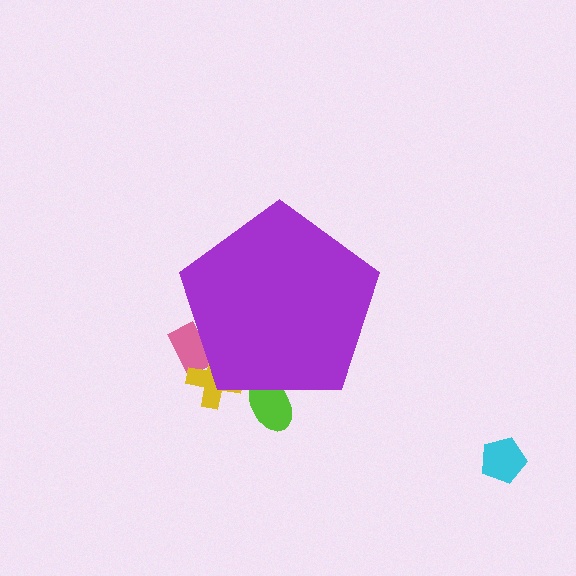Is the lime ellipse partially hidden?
Yes, the lime ellipse is partially hidden behind the purple pentagon.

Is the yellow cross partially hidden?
Yes, the yellow cross is partially hidden behind the purple pentagon.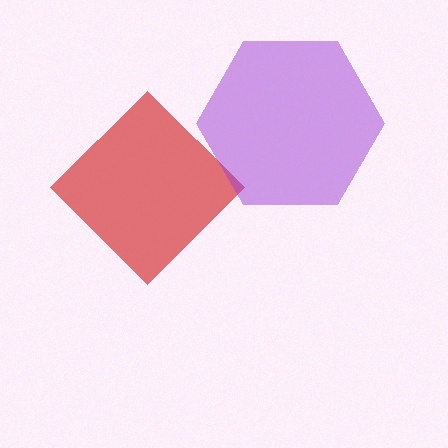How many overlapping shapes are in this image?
There are 2 overlapping shapes in the image.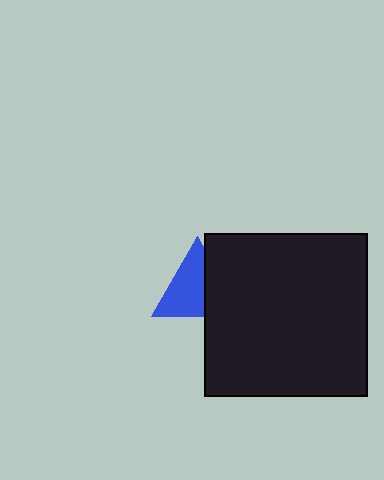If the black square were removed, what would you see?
You would see the complete blue triangle.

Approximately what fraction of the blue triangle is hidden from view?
Roughly 37% of the blue triangle is hidden behind the black square.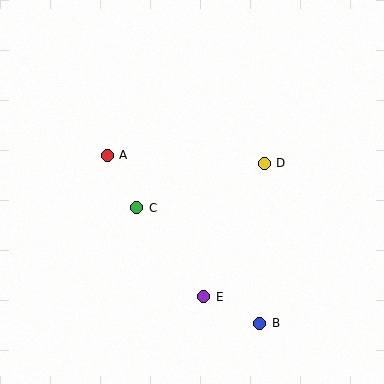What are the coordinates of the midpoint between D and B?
The midpoint between D and B is at (262, 243).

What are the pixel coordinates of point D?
Point D is at (264, 163).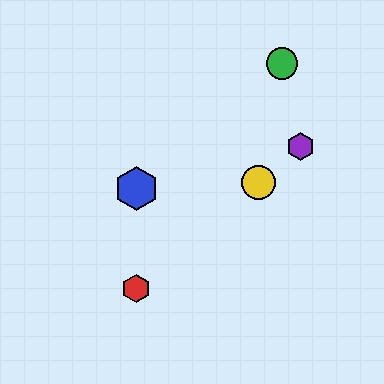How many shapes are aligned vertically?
2 shapes (the red hexagon, the blue hexagon) are aligned vertically.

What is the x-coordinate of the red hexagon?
The red hexagon is at x≈136.